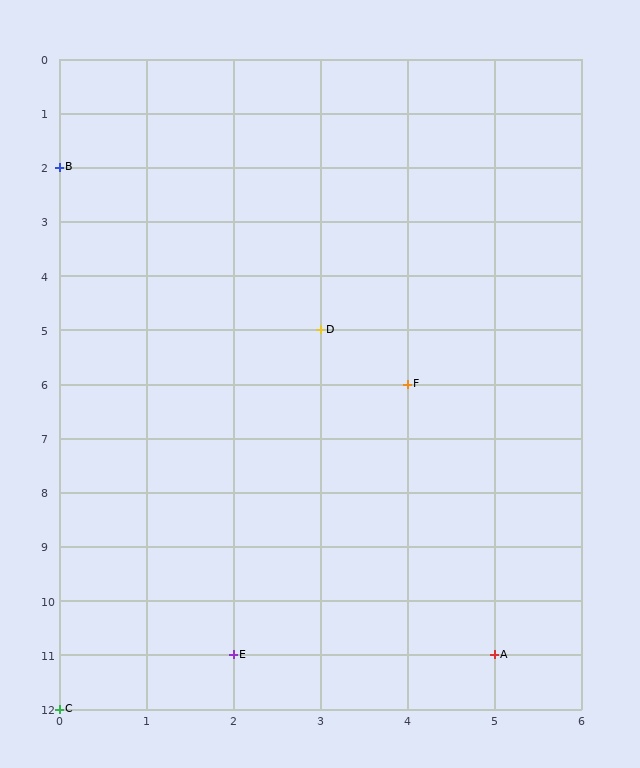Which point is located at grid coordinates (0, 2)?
Point B is at (0, 2).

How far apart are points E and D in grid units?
Points E and D are 1 column and 6 rows apart (about 6.1 grid units diagonally).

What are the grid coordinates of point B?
Point B is at grid coordinates (0, 2).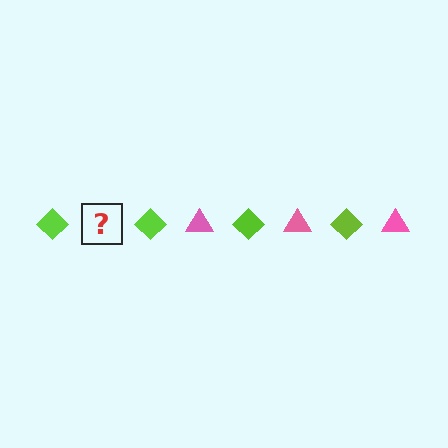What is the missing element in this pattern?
The missing element is a pink triangle.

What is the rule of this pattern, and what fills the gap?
The rule is that the pattern alternates between lime diamond and pink triangle. The gap should be filled with a pink triangle.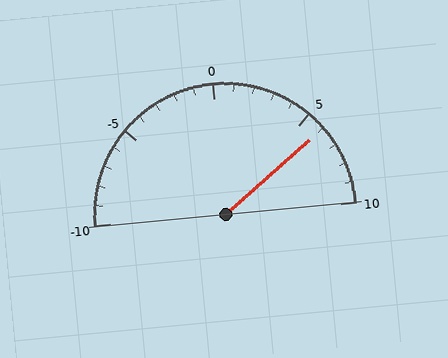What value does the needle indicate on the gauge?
The needle indicates approximately 6.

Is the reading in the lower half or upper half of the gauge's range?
The reading is in the upper half of the range (-10 to 10).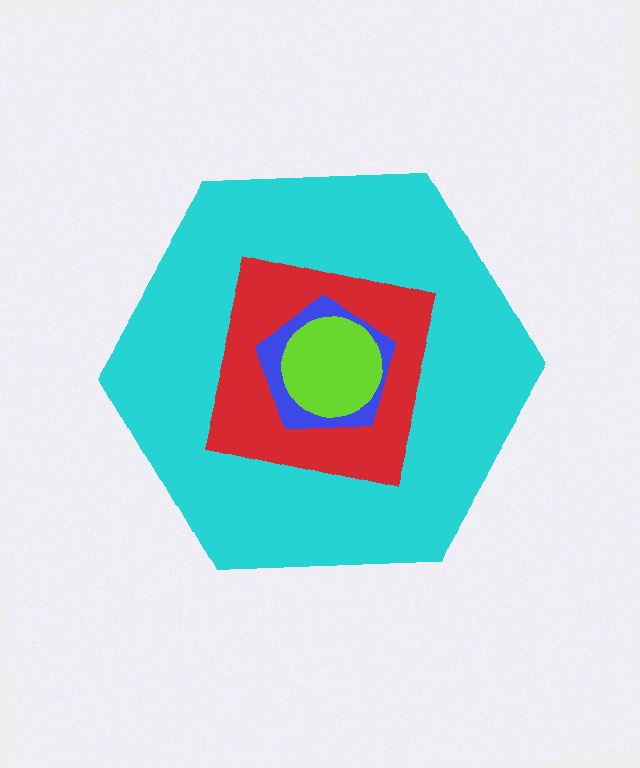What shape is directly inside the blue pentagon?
The lime circle.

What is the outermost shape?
The cyan hexagon.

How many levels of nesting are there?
4.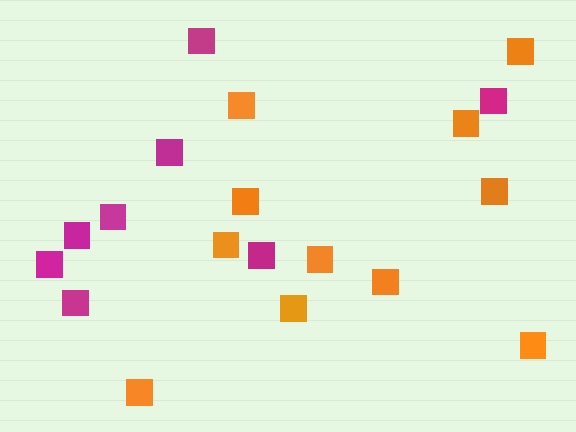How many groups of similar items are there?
There are 2 groups: one group of magenta squares (8) and one group of orange squares (11).